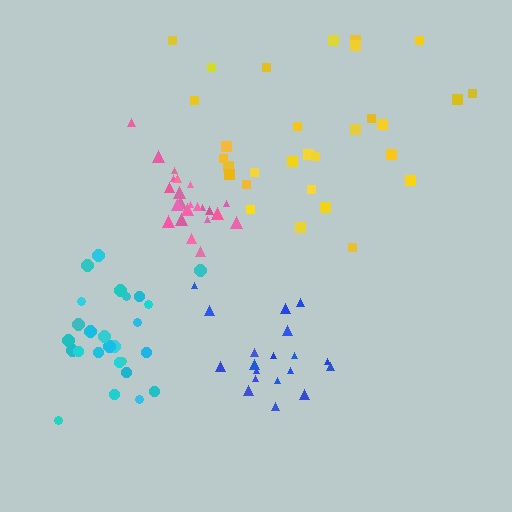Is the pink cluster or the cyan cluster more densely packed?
Pink.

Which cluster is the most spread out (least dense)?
Yellow.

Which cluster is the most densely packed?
Pink.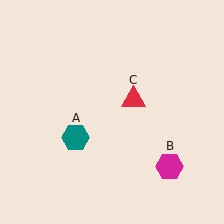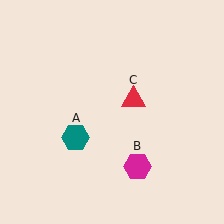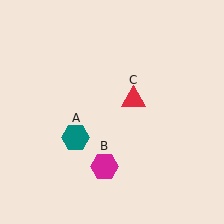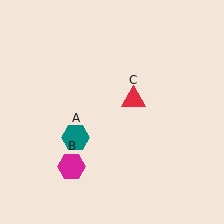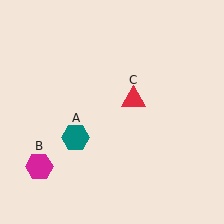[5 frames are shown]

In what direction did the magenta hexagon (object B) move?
The magenta hexagon (object B) moved left.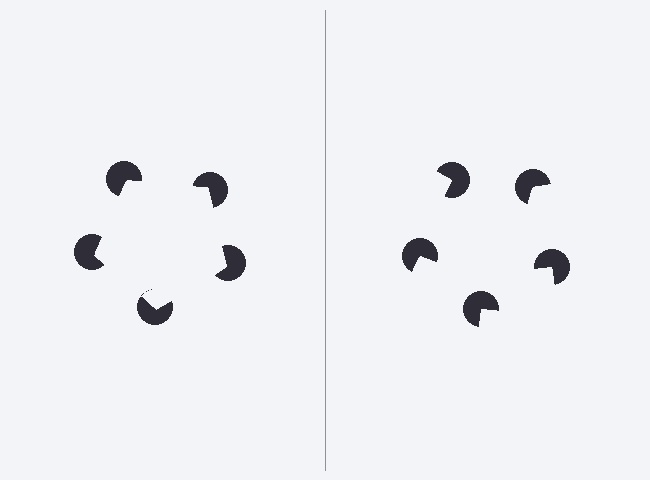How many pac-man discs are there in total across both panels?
10 — 5 on each side.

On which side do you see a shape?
An illusory pentagon appears on the left side. On the right side the wedge cuts are rotated, so no coherent shape forms.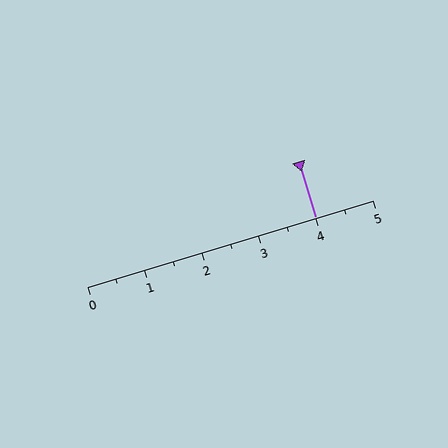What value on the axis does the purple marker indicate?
The marker indicates approximately 4.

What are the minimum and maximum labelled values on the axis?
The axis runs from 0 to 5.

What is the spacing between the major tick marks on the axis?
The major ticks are spaced 1 apart.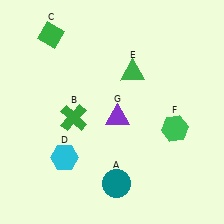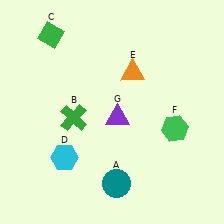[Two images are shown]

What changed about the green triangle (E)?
In Image 1, E is green. In Image 2, it changed to orange.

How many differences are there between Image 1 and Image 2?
There is 1 difference between the two images.